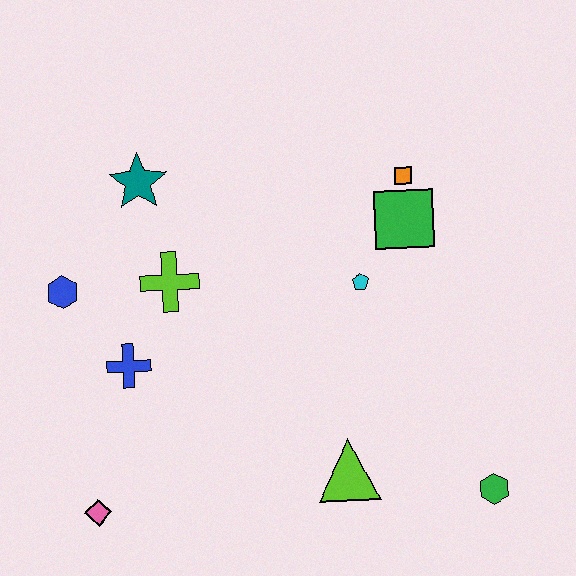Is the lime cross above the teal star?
No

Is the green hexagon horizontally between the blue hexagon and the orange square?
No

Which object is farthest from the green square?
The pink diamond is farthest from the green square.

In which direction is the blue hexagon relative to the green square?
The blue hexagon is to the left of the green square.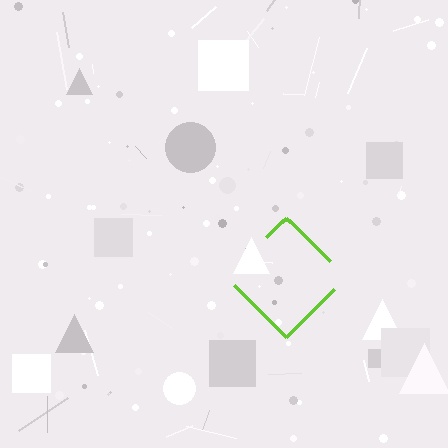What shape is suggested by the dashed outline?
The dashed outline suggests a diamond.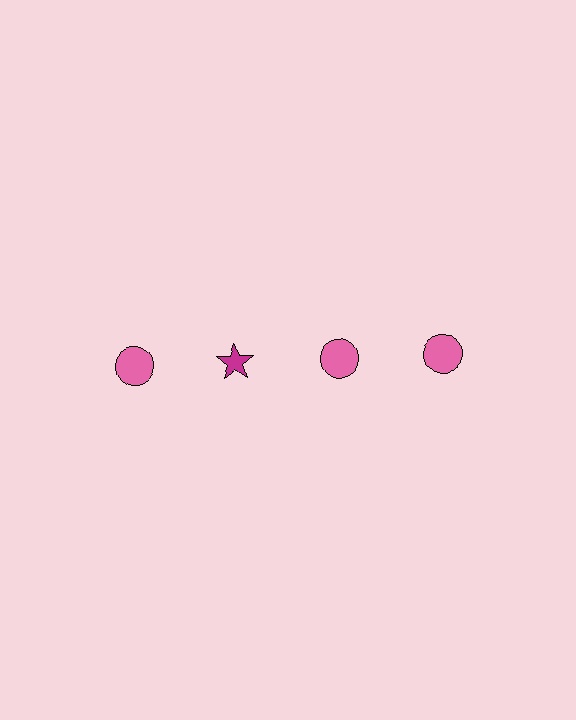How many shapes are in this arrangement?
There are 4 shapes arranged in a grid pattern.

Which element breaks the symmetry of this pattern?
The magenta star in the top row, second from left column breaks the symmetry. All other shapes are pink circles.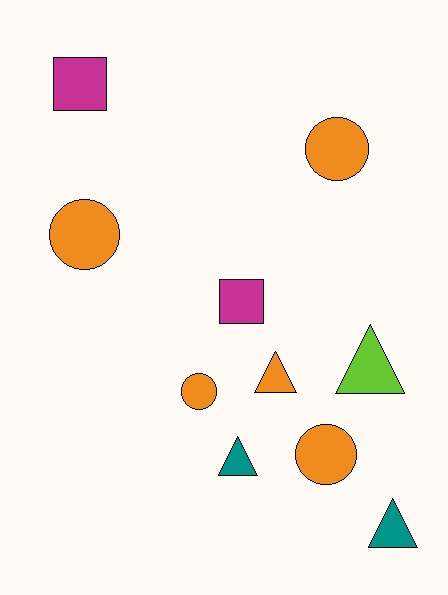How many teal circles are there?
There are no teal circles.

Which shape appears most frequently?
Triangle, with 4 objects.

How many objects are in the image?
There are 10 objects.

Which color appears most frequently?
Orange, with 5 objects.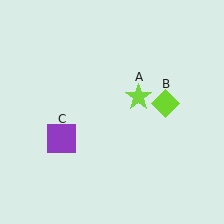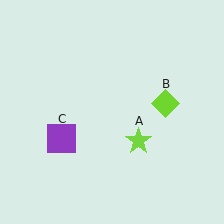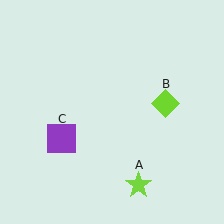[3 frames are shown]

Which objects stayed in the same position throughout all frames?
Lime diamond (object B) and purple square (object C) remained stationary.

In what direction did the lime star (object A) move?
The lime star (object A) moved down.